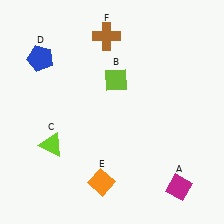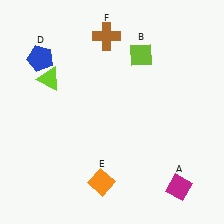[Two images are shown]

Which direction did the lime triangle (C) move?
The lime triangle (C) moved up.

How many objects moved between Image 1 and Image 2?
2 objects moved between the two images.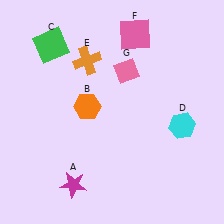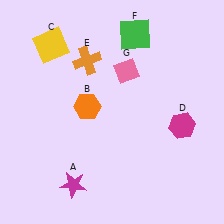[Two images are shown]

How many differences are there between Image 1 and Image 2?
There are 3 differences between the two images.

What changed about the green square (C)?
In Image 1, C is green. In Image 2, it changed to yellow.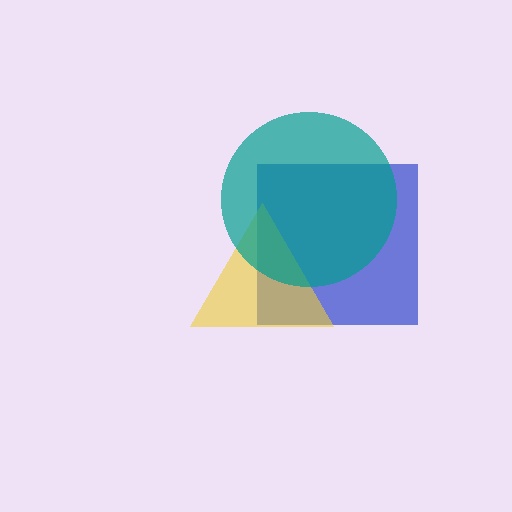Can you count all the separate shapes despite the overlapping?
Yes, there are 3 separate shapes.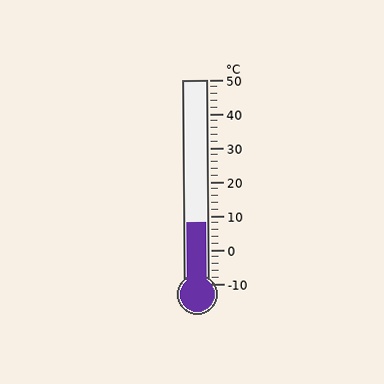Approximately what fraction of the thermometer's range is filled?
The thermometer is filled to approximately 30% of its range.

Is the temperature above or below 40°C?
The temperature is below 40°C.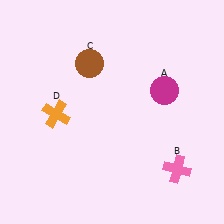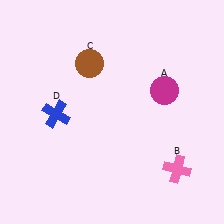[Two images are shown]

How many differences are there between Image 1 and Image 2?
There is 1 difference between the two images.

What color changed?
The cross (D) changed from orange in Image 1 to blue in Image 2.